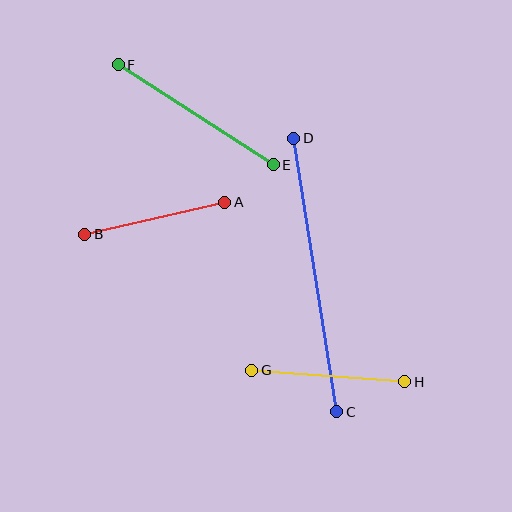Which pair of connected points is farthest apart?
Points C and D are farthest apart.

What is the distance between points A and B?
The distance is approximately 144 pixels.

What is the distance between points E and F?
The distance is approximately 184 pixels.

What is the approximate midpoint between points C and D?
The midpoint is at approximately (315, 275) pixels.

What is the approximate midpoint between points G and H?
The midpoint is at approximately (328, 376) pixels.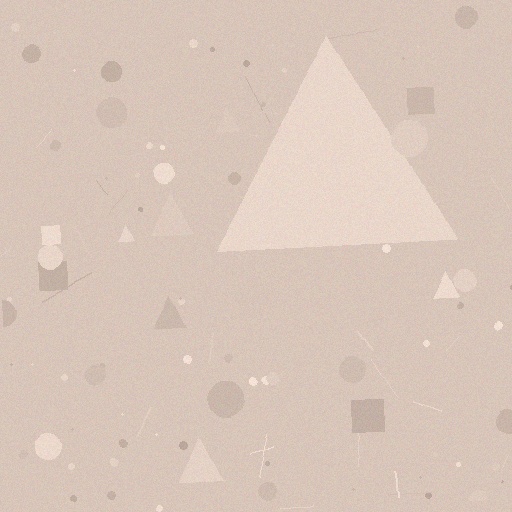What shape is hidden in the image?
A triangle is hidden in the image.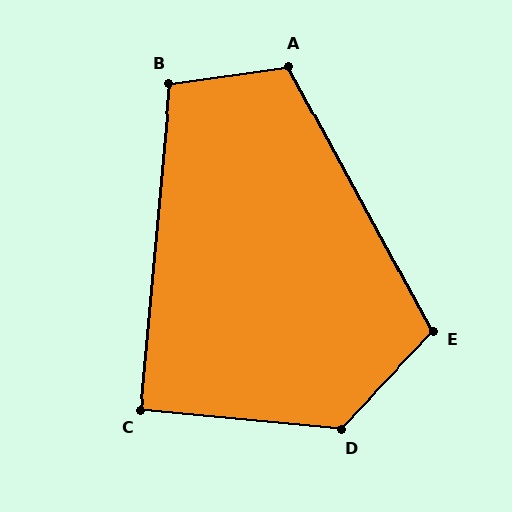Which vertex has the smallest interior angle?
C, at approximately 90 degrees.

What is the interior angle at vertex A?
Approximately 110 degrees (obtuse).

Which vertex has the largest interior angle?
D, at approximately 128 degrees.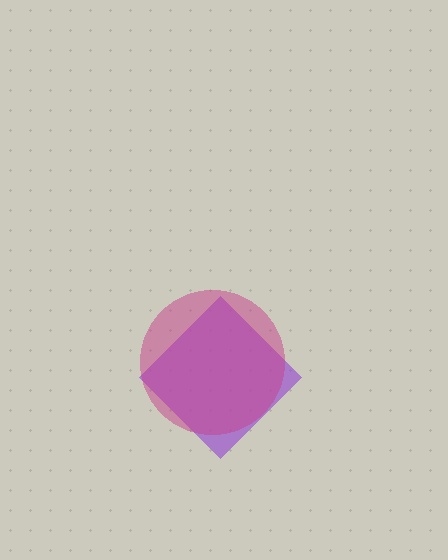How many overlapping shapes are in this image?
There are 2 overlapping shapes in the image.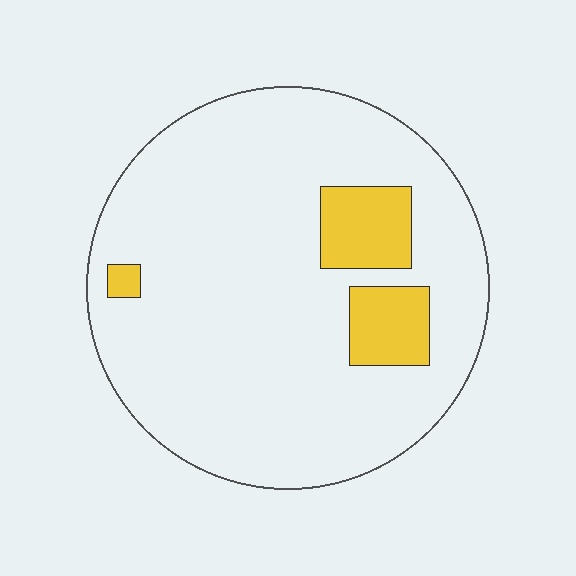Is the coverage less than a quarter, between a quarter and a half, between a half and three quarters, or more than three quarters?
Less than a quarter.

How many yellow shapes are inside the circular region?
3.